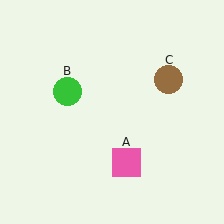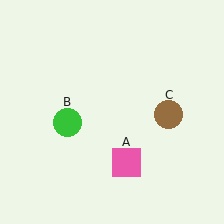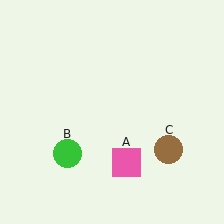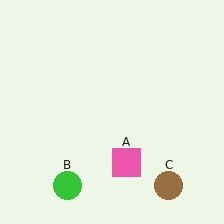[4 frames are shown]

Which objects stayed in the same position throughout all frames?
Pink square (object A) remained stationary.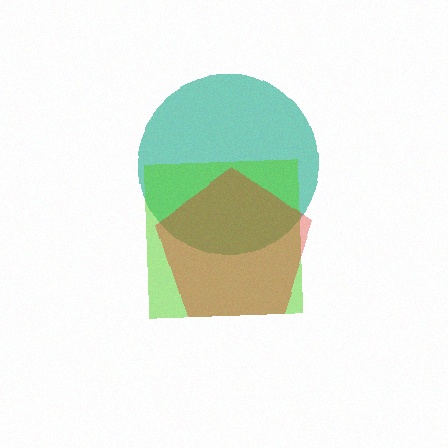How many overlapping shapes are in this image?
There are 3 overlapping shapes in the image.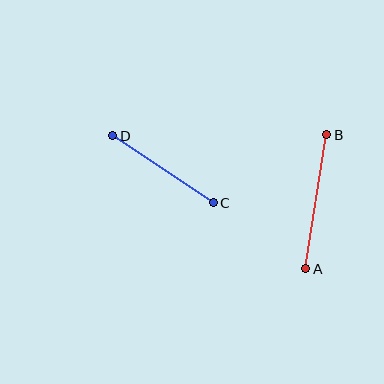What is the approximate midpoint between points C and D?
The midpoint is at approximately (163, 169) pixels.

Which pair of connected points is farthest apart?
Points A and B are farthest apart.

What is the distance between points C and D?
The distance is approximately 121 pixels.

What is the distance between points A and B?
The distance is approximately 136 pixels.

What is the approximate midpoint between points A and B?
The midpoint is at approximately (316, 202) pixels.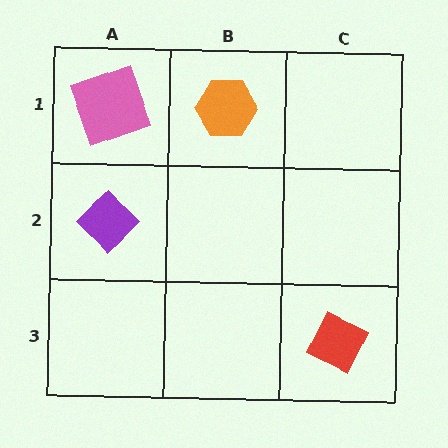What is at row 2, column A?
A purple diamond.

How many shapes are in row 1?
2 shapes.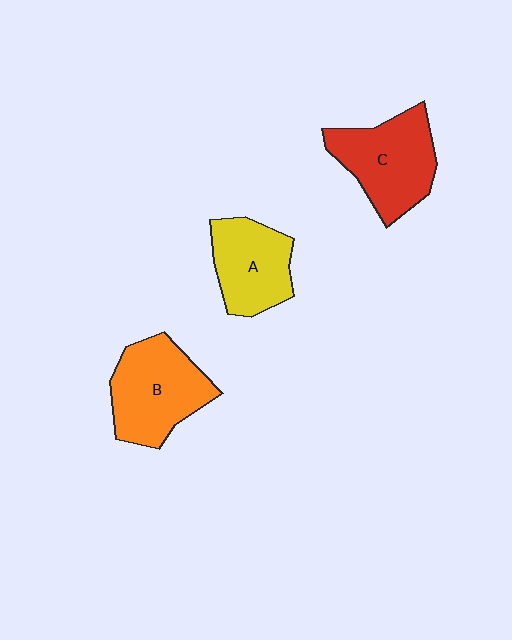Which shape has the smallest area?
Shape A (yellow).